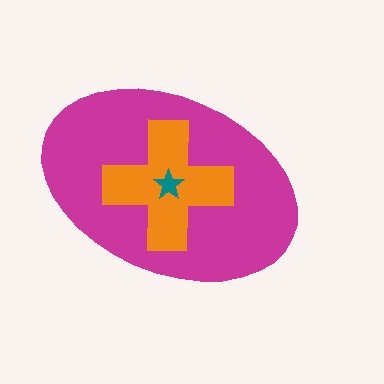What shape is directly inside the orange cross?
The teal star.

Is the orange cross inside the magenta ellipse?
Yes.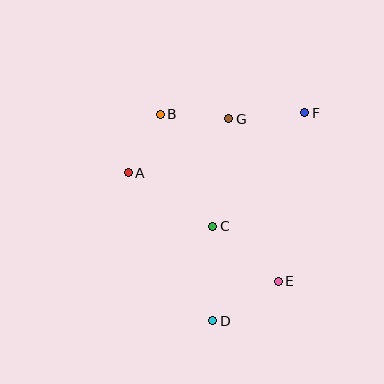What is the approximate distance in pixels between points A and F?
The distance between A and F is approximately 186 pixels.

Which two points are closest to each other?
Points A and B are closest to each other.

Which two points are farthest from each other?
Points D and F are farthest from each other.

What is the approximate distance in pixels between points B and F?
The distance between B and F is approximately 144 pixels.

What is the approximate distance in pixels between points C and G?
The distance between C and G is approximately 108 pixels.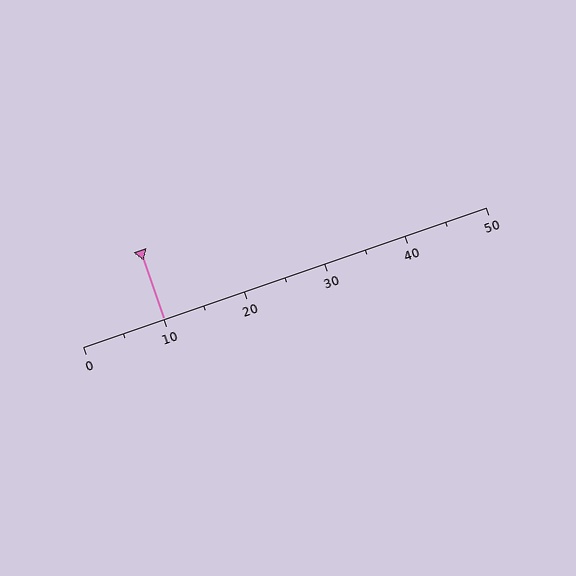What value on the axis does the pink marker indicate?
The marker indicates approximately 10.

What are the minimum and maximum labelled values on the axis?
The axis runs from 0 to 50.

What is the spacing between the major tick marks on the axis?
The major ticks are spaced 10 apart.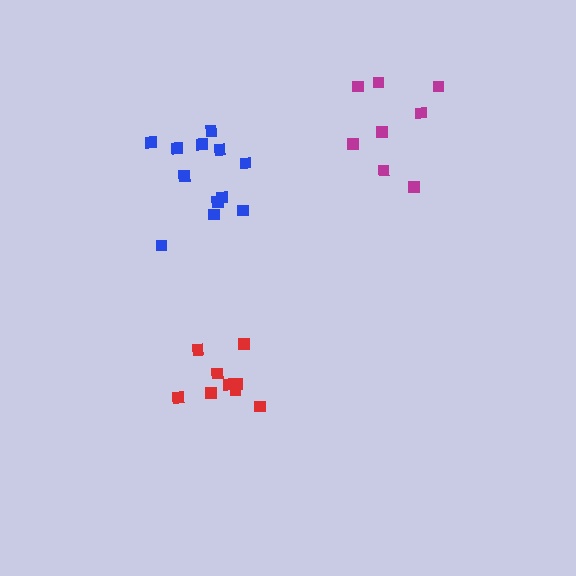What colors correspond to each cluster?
The clusters are colored: blue, red, magenta.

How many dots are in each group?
Group 1: 12 dots, Group 2: 9 dots, Group 3: 8 dots (29 total).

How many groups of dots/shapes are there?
There are 3 groups.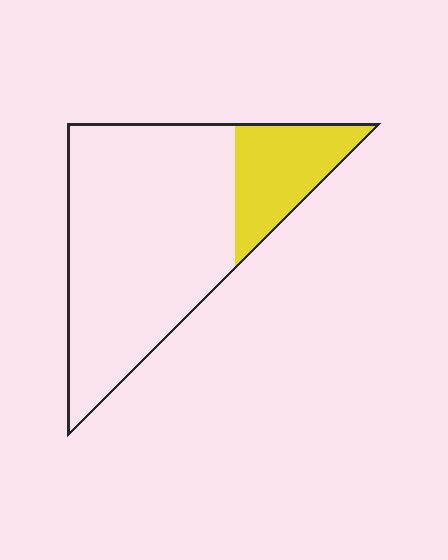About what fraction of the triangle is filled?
About one fifth (1/5).